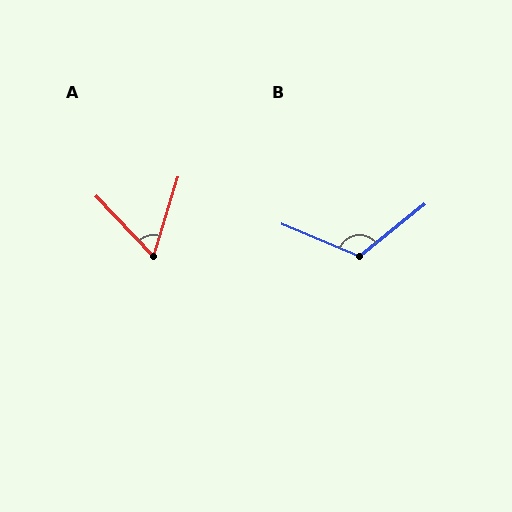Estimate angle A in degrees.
Approximately 61 degrees.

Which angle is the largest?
B, at approximately 119 degrees.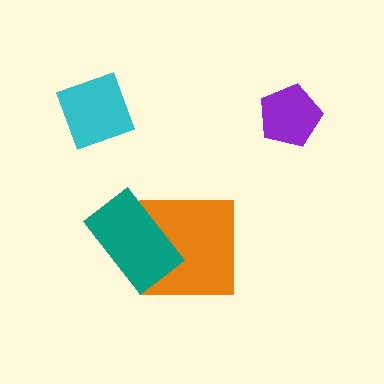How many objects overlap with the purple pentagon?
0 objects overlap with the purple pentagon.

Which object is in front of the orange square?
The teal rectangle is in front of the orange square.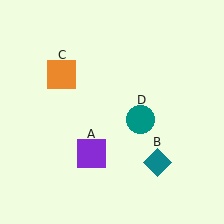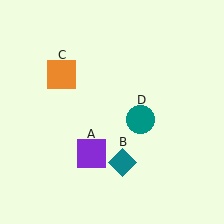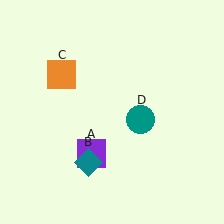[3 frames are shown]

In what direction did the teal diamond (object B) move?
The teal diamond (object B) moved left.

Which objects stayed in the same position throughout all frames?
Purple square (object A) and orange square (object C) and teal circle (object D) remained stationary.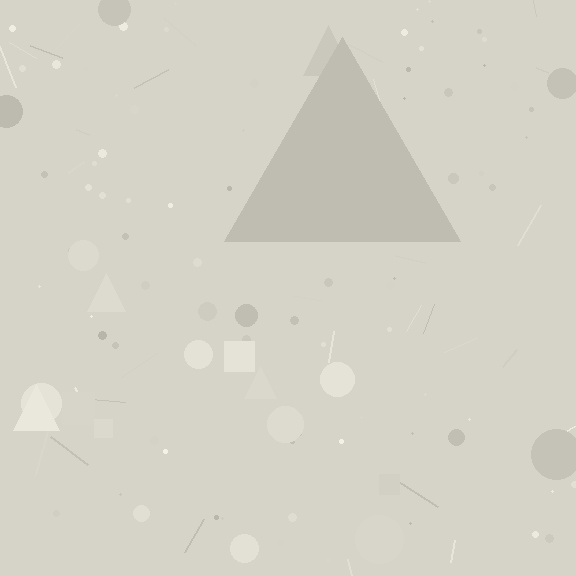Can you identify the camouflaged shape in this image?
The camouflaged shape is a triangle.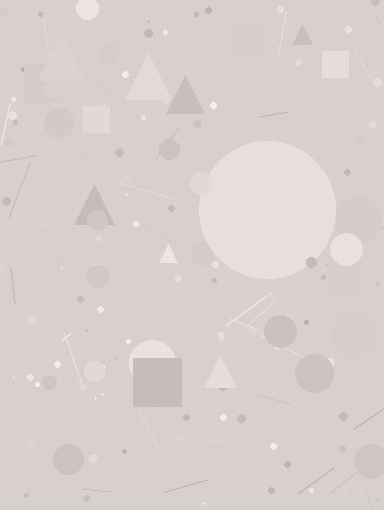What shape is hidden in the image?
A circle is hidden in the image.